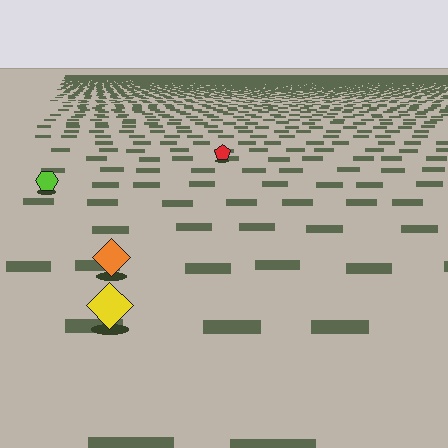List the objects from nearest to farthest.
From nearest to farthest: the yellow diamond, the orange diamond, the lime hexagon, the red pentagon.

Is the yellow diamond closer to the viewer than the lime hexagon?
Yes. The yellow diamond is closer — you can tell from the texture gradient: the ground texture is coarser near it.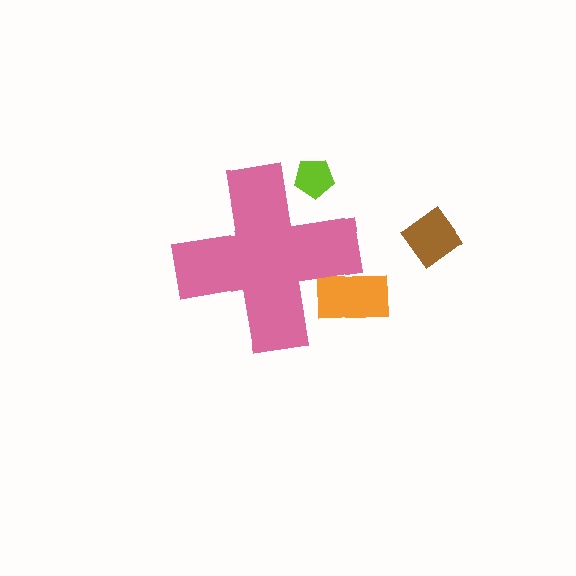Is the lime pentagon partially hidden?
Yes, the lime pentagon is partially hidden behind the pink cross.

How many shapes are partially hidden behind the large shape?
2 shapes are partially hidden.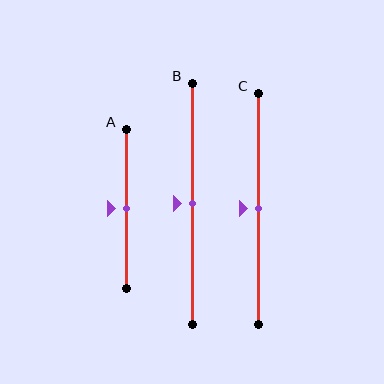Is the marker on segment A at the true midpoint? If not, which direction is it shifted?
Yes, the marker on segment A is at the true midpoint.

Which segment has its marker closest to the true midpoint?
Segment A has its marker closest to the true midpoint.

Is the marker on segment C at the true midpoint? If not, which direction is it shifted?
Yes, the marker on segment C is at the true midpoint.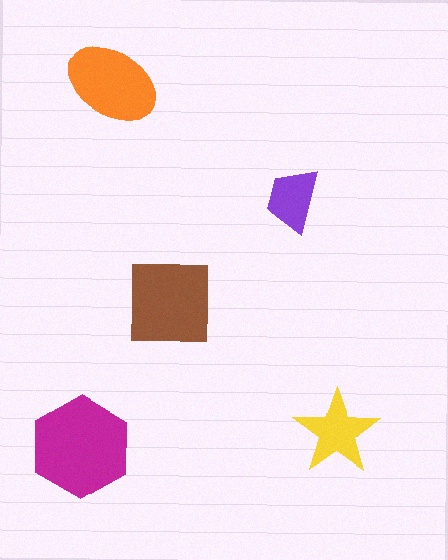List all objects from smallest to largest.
The purple trapezoid, the yellow star, the orange ellipse, the brown square, the magenta hexagon.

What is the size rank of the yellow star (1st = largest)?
4th.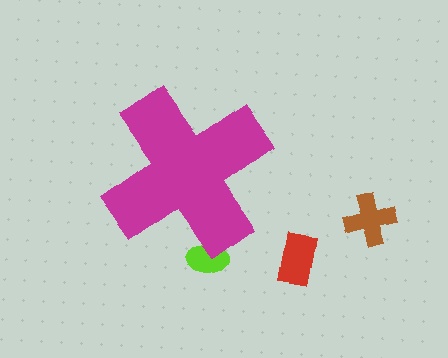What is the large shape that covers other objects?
A magenta cross.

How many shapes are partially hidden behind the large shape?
1 shape is partially hidden.